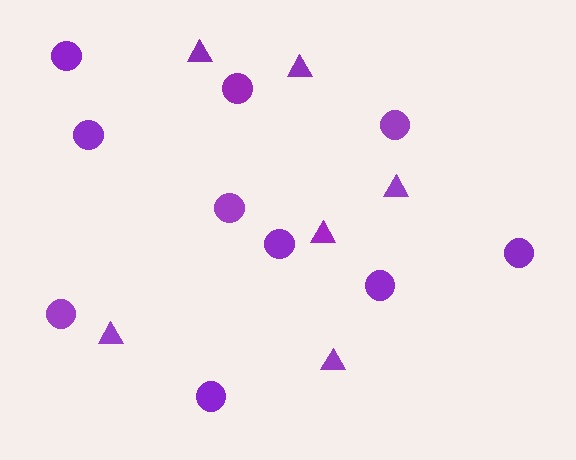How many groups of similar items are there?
There are 2 groups: one group of circles (10) and one group of triangles (6).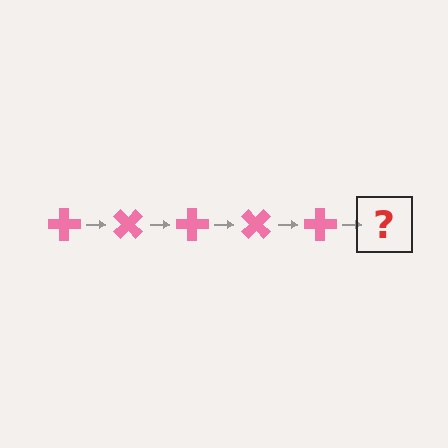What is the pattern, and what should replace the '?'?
The pattern is that the cross rotates 45 degrees each step. The '?' should be a pink cross rotated 225 degrees.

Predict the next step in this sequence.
The next step is a pink cross rotated 225 degrees.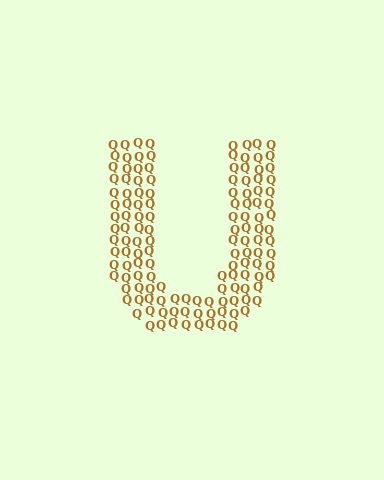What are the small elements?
The small elements are letter Q's.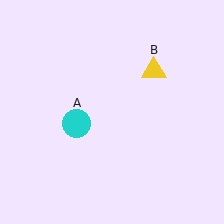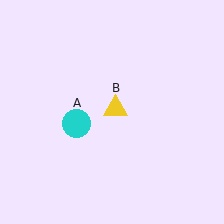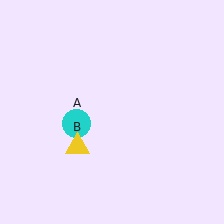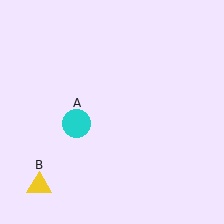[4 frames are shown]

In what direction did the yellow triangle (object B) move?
The yellow triangle (object B) moved down and to the left.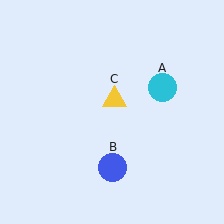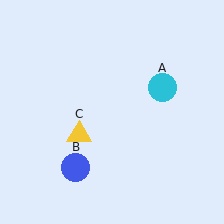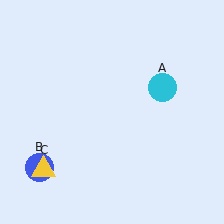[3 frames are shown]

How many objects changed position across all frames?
2 objects changed position: blue circle (object B), yellow triangle (object C).